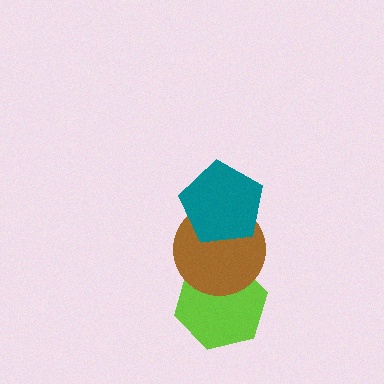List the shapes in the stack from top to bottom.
From top to bottom: the teal pentagon, the brown circle, the lime hexagon.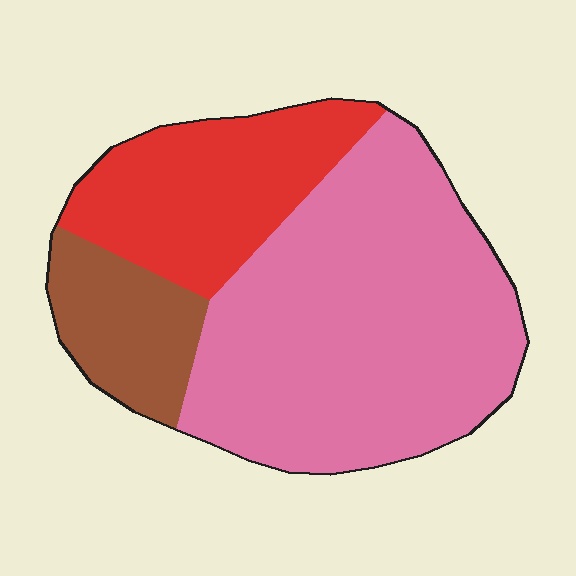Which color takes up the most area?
Pink, at roughly 60%.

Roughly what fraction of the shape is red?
Red takes up between a sixth and a third of the shape.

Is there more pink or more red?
Pink.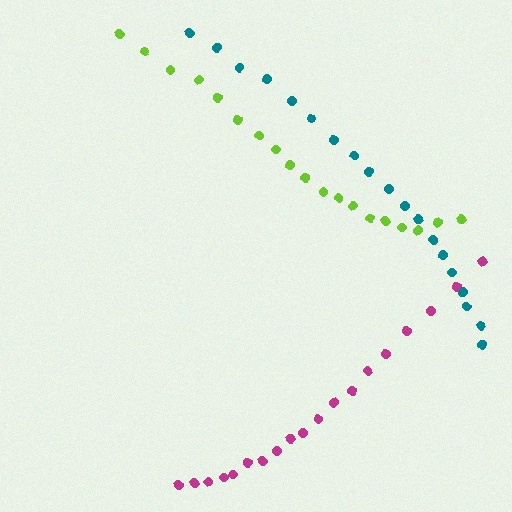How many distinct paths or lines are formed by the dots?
There are 3 distinct paths.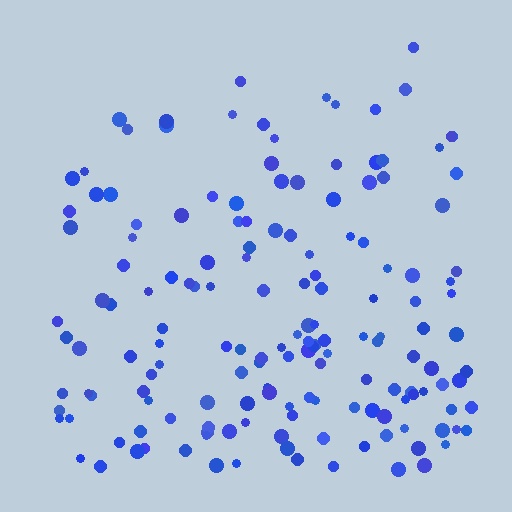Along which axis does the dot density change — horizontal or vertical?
Vertical.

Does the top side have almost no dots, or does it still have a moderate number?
Still a moderate number, just noticeably fewer than the bottom.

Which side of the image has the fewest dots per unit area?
The top.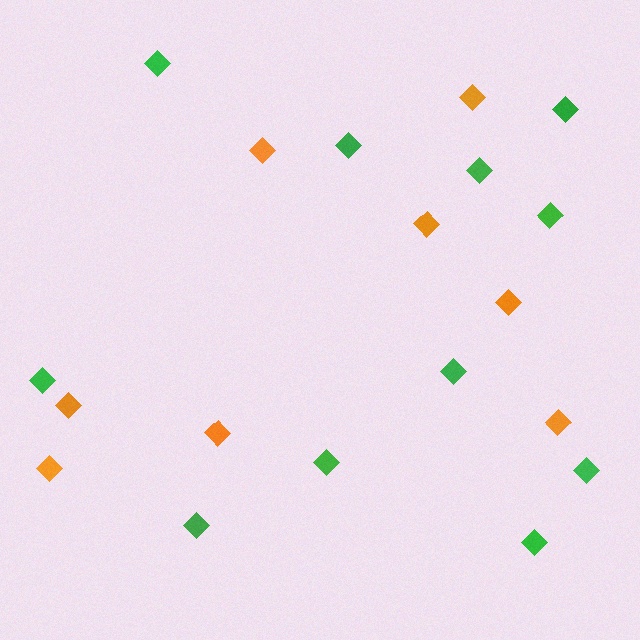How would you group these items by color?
There are 2 groups: one group of orange diamonds (8) and one group of green diamonds (11).